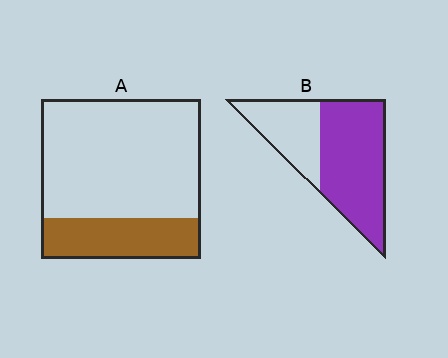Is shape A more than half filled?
No.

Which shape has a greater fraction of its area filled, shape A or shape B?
Shape B.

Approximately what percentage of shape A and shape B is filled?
A is approximately 25% and B is approximately 65%.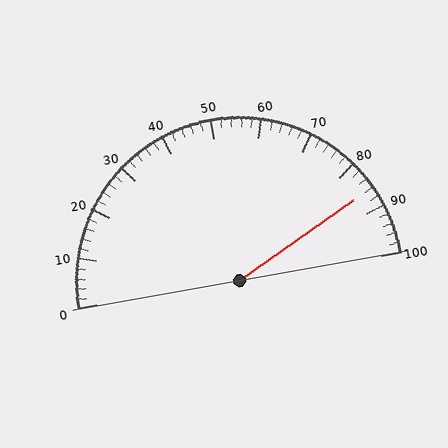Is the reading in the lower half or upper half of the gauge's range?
The reading is in the upper half of the range (0 to 100).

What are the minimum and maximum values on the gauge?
The gauge ranges from 0 to 100.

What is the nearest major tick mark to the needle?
The nearest major tick mark is 90.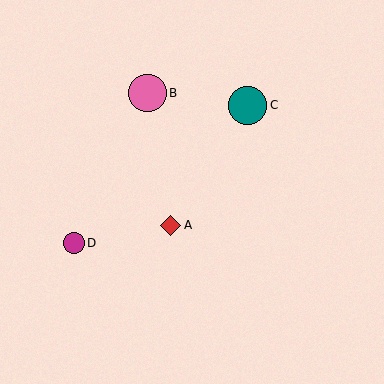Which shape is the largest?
The teal circle (labeled C) is the largest.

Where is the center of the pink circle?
The center of the pink circle is at (147, 93).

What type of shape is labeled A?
Shape A is a red diamond.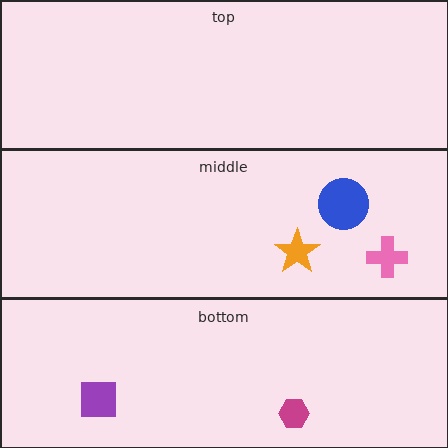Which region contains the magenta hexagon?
The bottom region.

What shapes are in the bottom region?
The magenta hexagon, the purple square.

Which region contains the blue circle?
The middle region.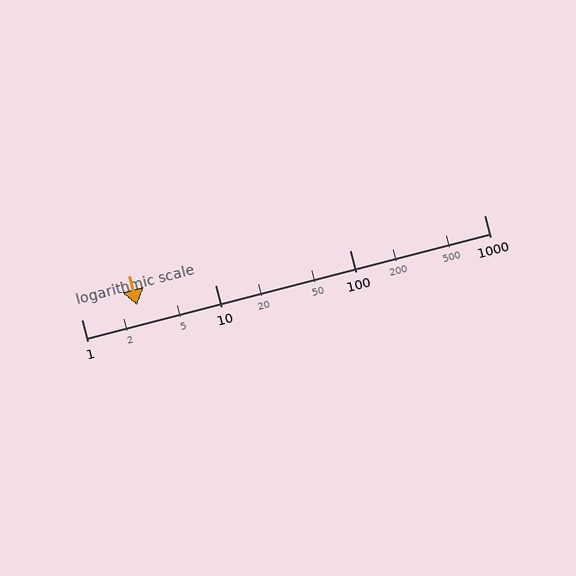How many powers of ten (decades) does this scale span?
The scale spans 3 decades, from 1 to 1000.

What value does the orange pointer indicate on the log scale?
The pointer indicates approximately 2.6.